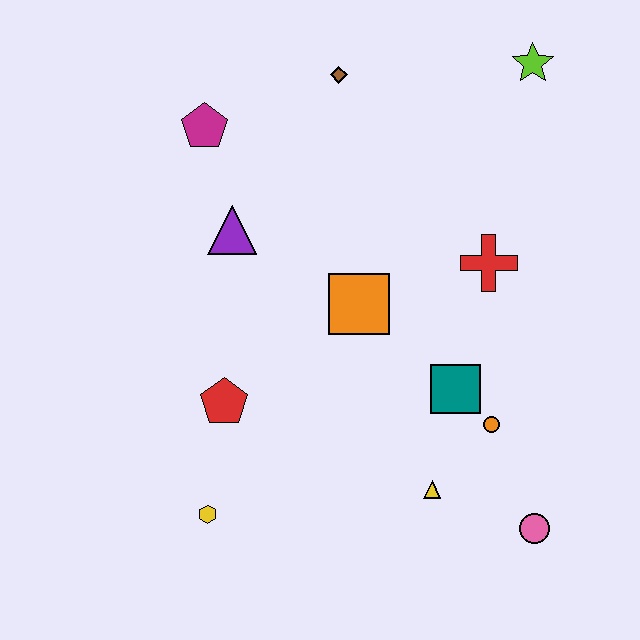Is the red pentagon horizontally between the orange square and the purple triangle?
No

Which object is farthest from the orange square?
The lime star is farthest from the orange square.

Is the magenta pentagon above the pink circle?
Yes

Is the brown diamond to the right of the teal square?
No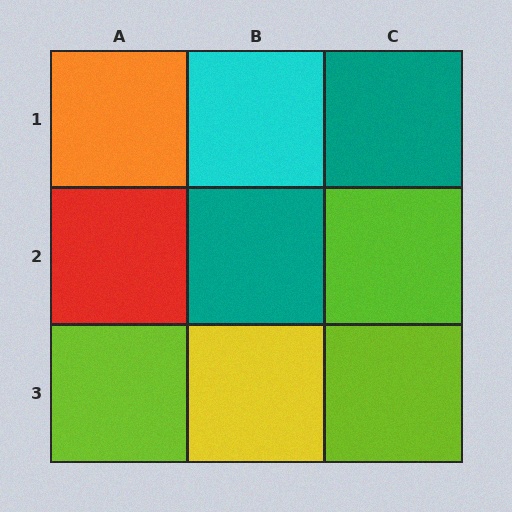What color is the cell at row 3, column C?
Lime.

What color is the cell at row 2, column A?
Red.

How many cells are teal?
2 cells are teal.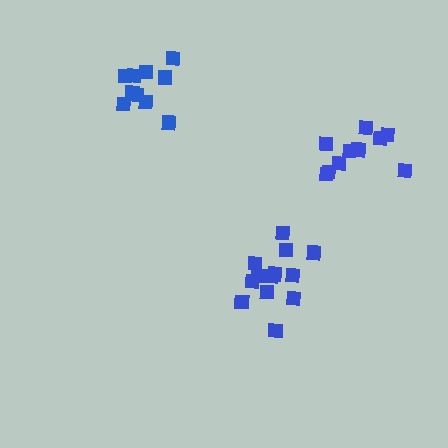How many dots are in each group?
Group 1: 13 dots, Group 2: 10 dots, Group 3: 10 dots (33 total).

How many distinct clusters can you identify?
There are 3 distinct clusters.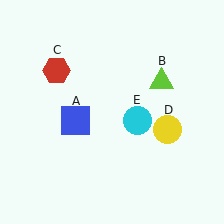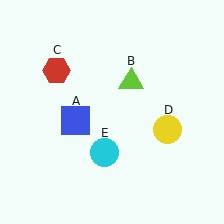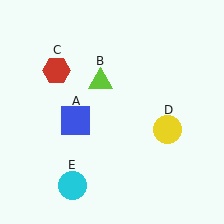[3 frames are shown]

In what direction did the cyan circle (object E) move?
The cyan circle (object E) moved down and to the left.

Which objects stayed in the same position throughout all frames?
Blue square (object A) and red hexagon (object C) and yellow circle (object D) remained stationary.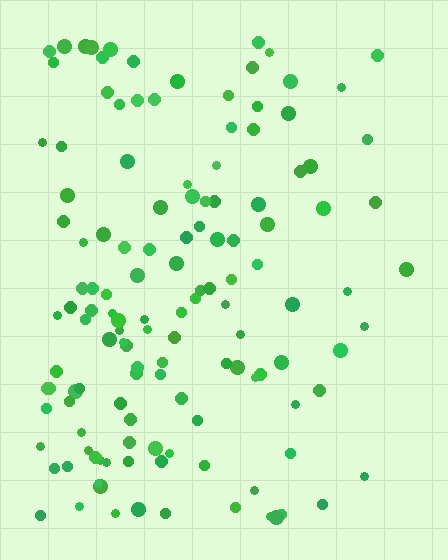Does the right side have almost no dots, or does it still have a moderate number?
Still a moderate number, just noticeably fewer than the left.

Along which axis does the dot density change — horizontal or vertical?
Horizontal.